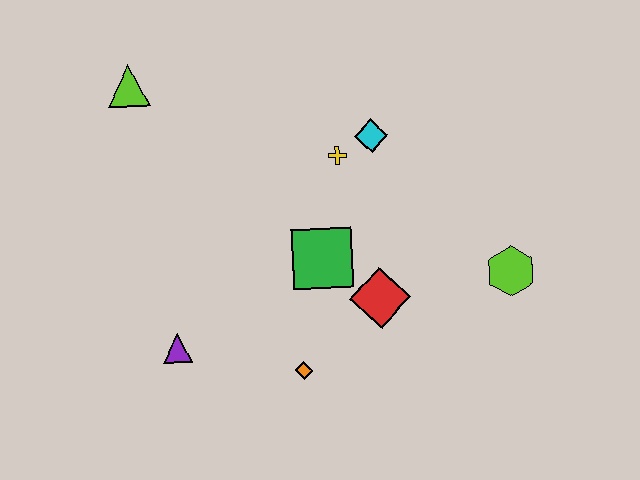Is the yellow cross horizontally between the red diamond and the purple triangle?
Yes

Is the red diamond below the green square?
Yes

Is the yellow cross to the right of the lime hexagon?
No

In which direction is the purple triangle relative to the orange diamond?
The purple triangle is to the left of the orange diamond.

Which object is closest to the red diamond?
The green square is closest to the red diamond.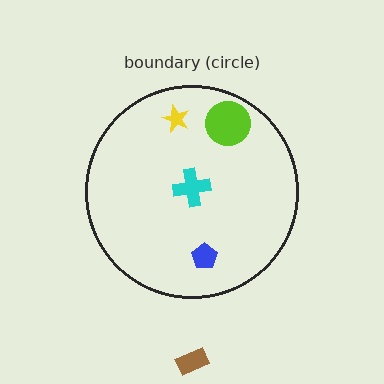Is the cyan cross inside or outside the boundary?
Inside.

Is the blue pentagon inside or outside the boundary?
Inside.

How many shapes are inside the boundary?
4 inside, 1 outside.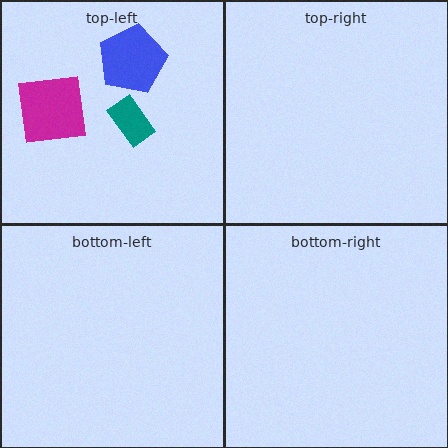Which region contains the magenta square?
The top-left region.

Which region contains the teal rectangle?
The top-left region.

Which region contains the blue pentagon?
The top-left region.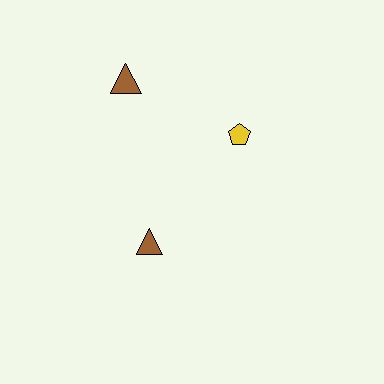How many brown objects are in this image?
There are 2 brown objects.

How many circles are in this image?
There are no circles.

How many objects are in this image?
There are 3 objects.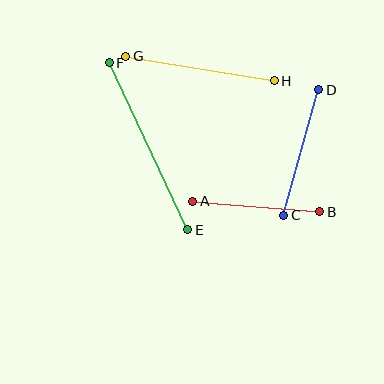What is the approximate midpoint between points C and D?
The midpoint is at approximately (301, 152) pixels.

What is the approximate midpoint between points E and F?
The midpoint is at approximately (148, 146) pixels.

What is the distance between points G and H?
The distance is approximately 151 pixels.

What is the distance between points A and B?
The distance is approximately 127 pixels.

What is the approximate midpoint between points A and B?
The midpoint is at approximately (256, 207) pixels.